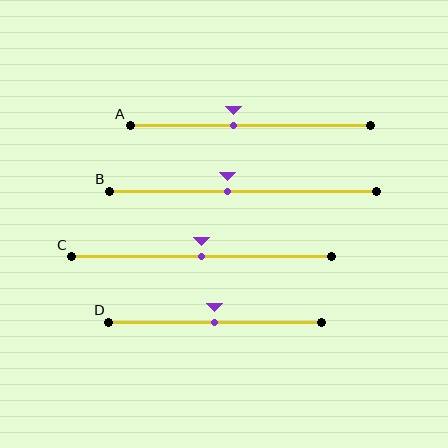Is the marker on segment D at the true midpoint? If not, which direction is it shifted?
Yes, the marker on segment D is at the true midpoint.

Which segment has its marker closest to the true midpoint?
Segment C has its marker closest to the true midpoint.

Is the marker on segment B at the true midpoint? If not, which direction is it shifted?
No, the marker on segment B is shifted to the left by about 6% of the segment length.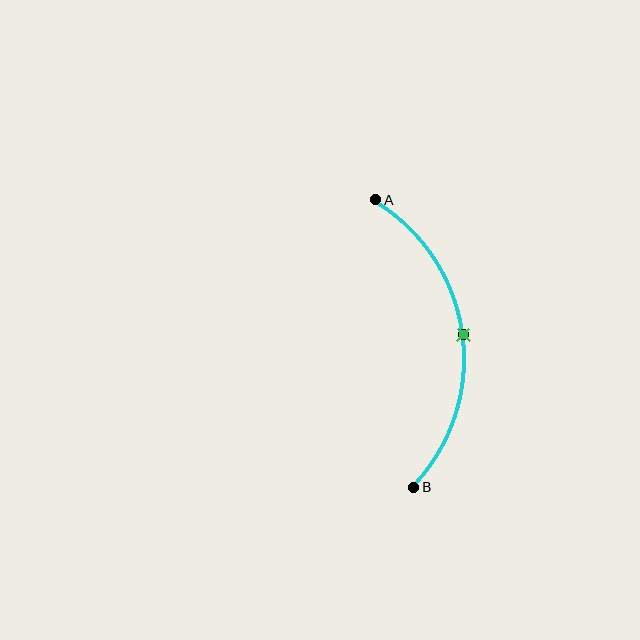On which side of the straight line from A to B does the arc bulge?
The arc bulges to the right of the straight line connecting A and B.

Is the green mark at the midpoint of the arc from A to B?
Yes. The green mark lies on the arc at equal arc-length from both A and B — it is the arc midpoint.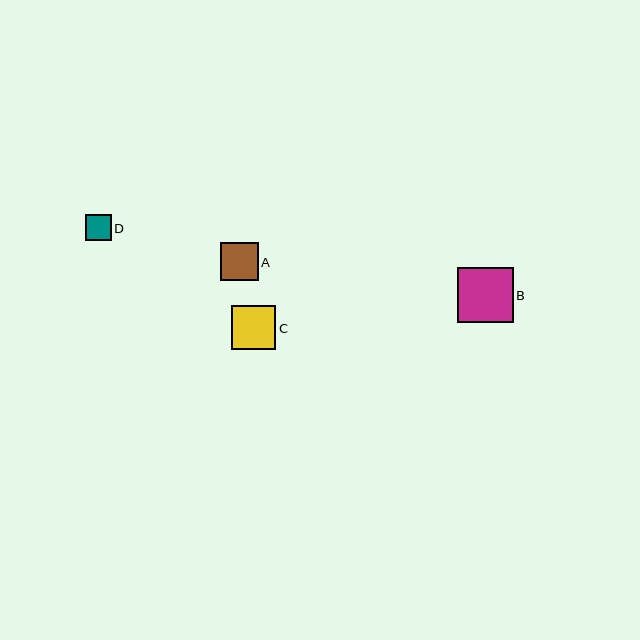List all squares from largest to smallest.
From largest to smallest: B, C, A, D.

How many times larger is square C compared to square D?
Square C is approximately 1.7 times the size of square D.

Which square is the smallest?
Square D is the smallest with a size of approximately 26 pixels.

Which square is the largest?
Square B is the largest with a size of approximately 55 pixels.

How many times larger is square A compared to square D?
Square A is approximately 1.5 times the size of square D.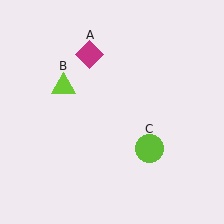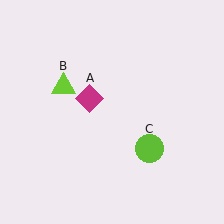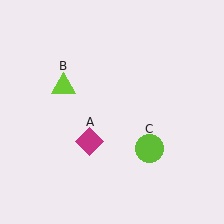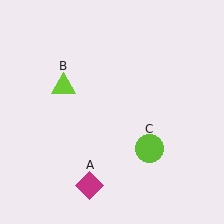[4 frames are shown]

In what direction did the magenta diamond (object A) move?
The magenta diamond (object A) moved down.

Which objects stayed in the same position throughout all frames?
Lime triangle (object B) and lime circle (object C) remained stationary.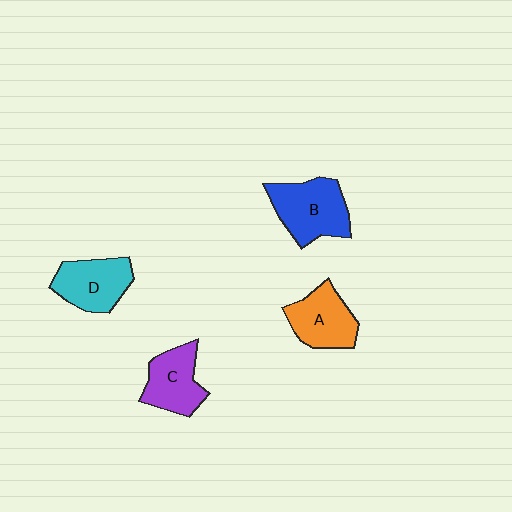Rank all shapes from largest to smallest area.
From largest to smallest: B (blue), D (cyan), A (orange), C (purple).